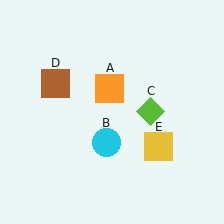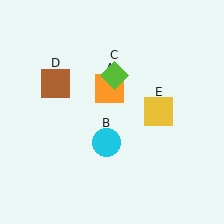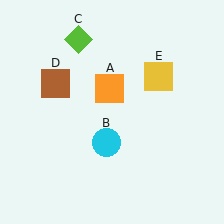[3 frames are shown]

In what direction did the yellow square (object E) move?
The yellow square (object E) moved up.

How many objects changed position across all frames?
2 objects changed position: lime diamond (object C), yellow square (object E).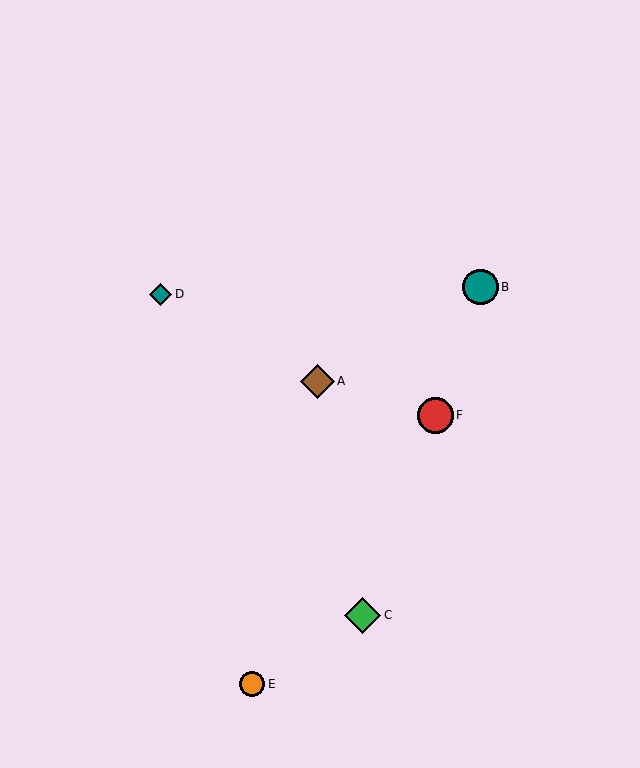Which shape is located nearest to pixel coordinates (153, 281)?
The teal diamond (labeled D) at (160, 294) is nearest to that location.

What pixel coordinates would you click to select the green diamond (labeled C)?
Click at (362, 615) to select the green diamond C.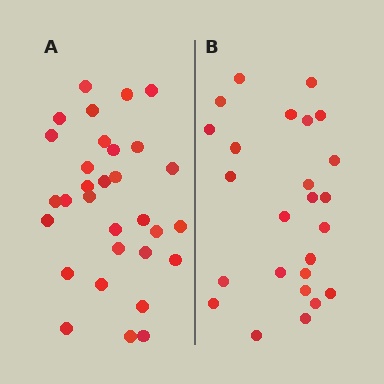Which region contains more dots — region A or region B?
Region A (the left region) has more dots.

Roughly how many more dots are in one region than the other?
Region A has about 6 more dots than region B.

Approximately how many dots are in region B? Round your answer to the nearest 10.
About 20 dots. (The exact count is 25, which rounds to 20.)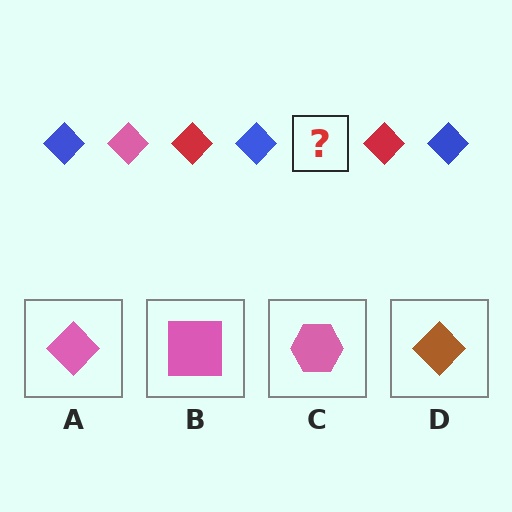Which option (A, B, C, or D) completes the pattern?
A.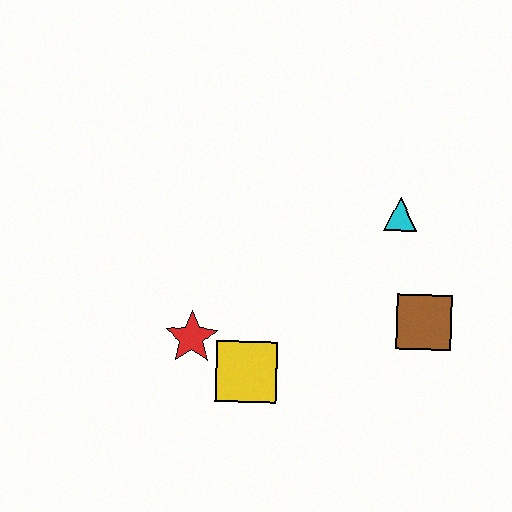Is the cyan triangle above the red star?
Yes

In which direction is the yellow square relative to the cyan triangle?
The yellow square is below the cyan triangle.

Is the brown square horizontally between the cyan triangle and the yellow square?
No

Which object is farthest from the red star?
The cyan triangle is farthest from the red star.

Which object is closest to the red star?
The yellow square is closest to the red star.